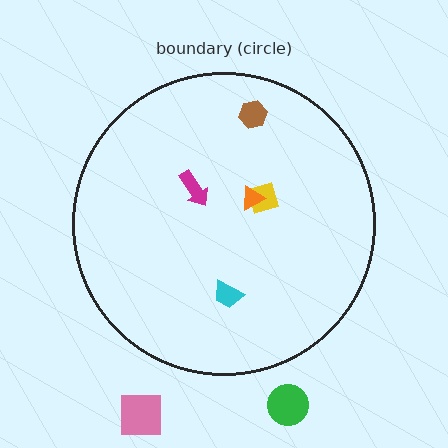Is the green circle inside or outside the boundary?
Outside.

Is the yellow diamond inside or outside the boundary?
Inside.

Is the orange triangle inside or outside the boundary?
Inside.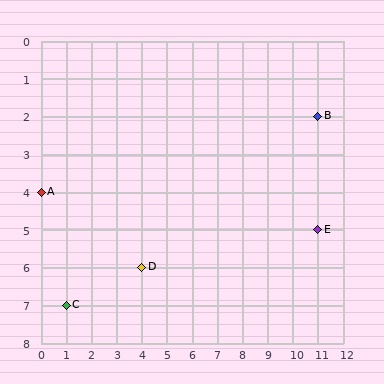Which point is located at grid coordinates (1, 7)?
Point C is at (1, 7).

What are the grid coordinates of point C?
Point C is at grid coordinates (1, 7).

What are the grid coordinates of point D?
Point D is at grid coordinates (4, 6).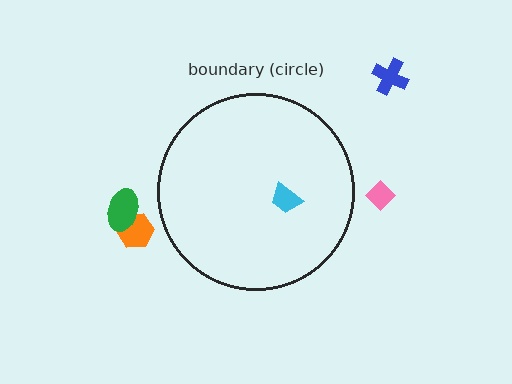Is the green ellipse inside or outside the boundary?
Outside.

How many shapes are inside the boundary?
1 inside, 4 outside.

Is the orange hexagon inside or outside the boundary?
Outside.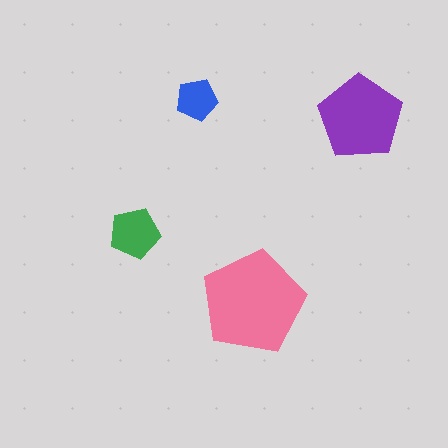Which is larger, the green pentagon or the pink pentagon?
The pink one.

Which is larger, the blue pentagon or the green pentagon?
The green one.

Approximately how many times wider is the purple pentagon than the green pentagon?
About 1.5 times wider.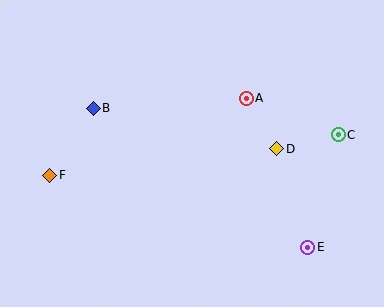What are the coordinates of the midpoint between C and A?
The midpoint between C and A is at (292, 117).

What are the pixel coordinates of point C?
Point C is at (338, 135).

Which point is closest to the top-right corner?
Point C is closest to the top-right corner.